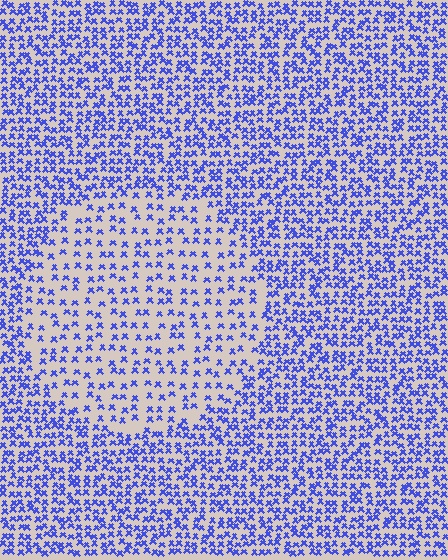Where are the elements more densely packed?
The elements are more densely packed outside the circle boundary.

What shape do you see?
I see a circle.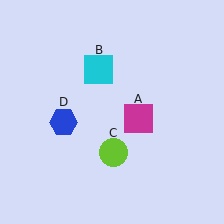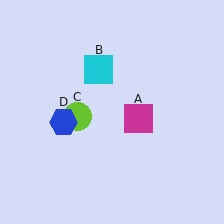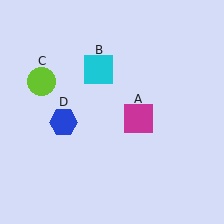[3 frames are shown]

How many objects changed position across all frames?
1 object changed position: lime circle (object C).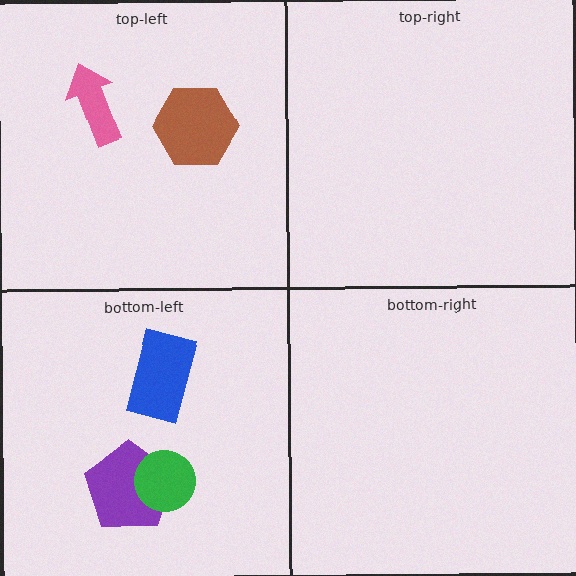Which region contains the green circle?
The bottom-left region.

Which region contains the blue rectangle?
The bottom-left region.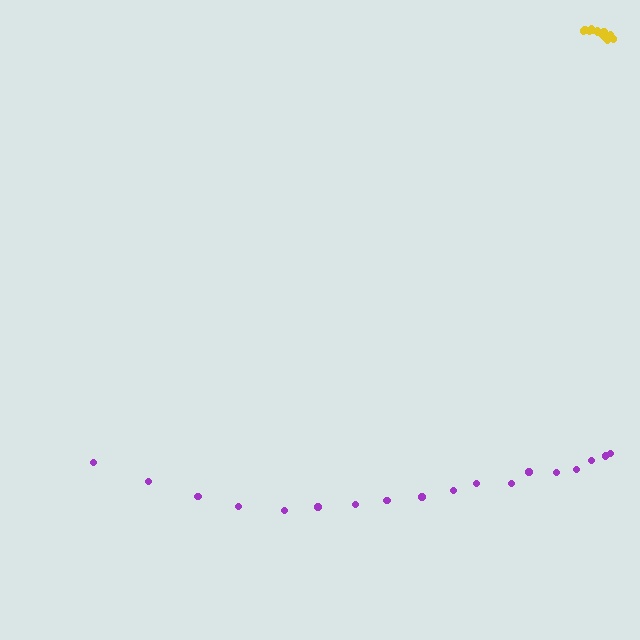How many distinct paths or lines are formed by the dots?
There are 2 distinct paths.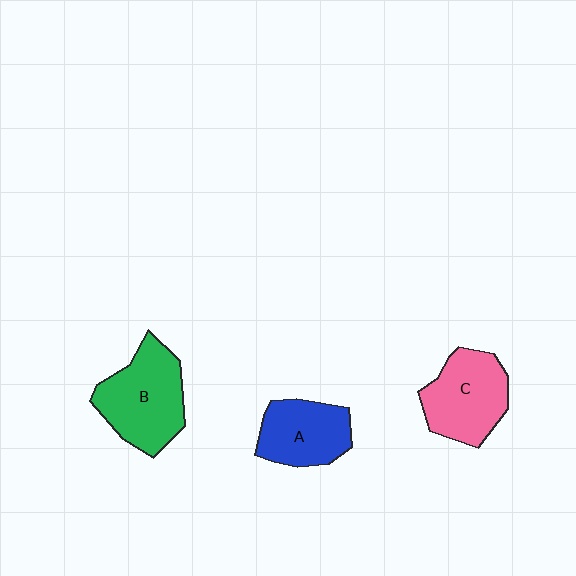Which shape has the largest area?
Shape B (green).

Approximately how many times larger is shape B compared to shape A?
Approximately 1.3 times.